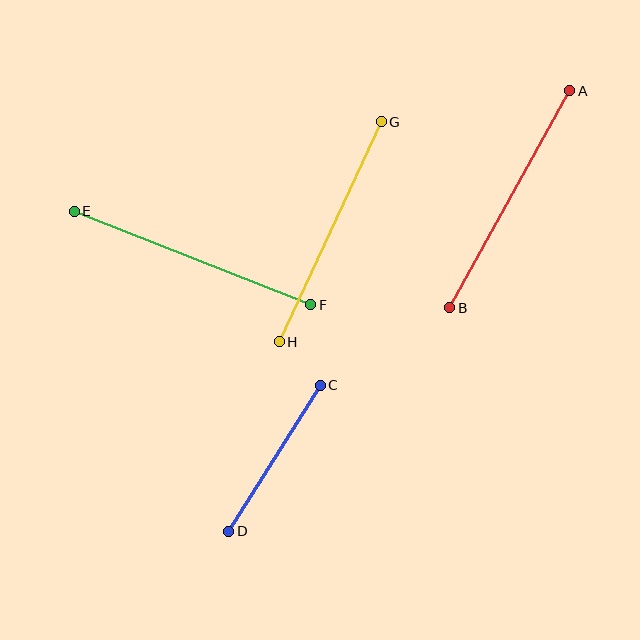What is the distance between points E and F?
The distance is approximately 254 pixels.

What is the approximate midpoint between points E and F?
The midpoint is at approximately (192, 258) pixels.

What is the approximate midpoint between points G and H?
The midpoint is at approximately (330, 232) pixels.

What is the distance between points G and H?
The distance is approximately 242 pixels.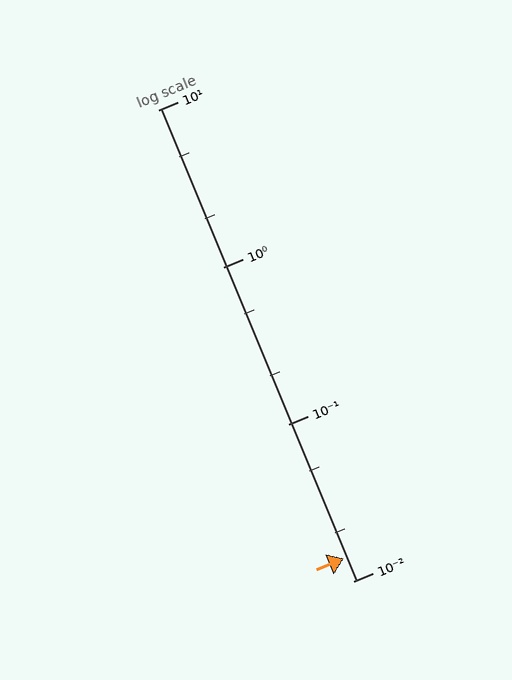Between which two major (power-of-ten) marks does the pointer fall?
The pointer is between 0.01 and 0.1.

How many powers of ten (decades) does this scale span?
The scale spans 3 decades, from 0.01 to 10.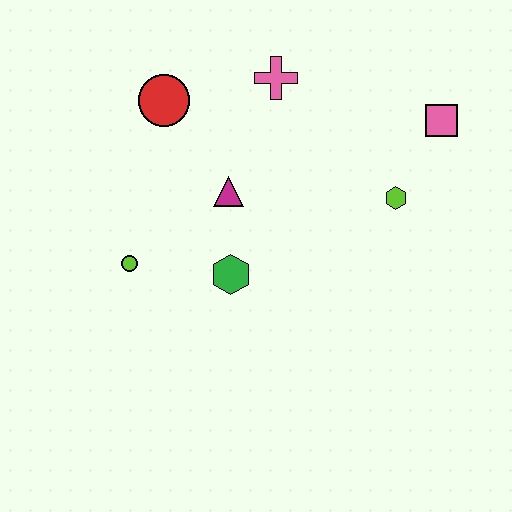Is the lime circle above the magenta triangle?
No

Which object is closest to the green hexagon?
The magenta triangle is closest to the green hexagon.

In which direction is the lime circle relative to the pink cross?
The lime circle is below the pink cross.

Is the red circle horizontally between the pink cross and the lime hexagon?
No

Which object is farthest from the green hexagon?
The pink square is farthest from the green hexagon.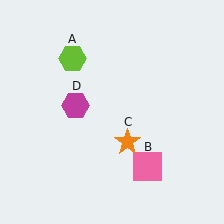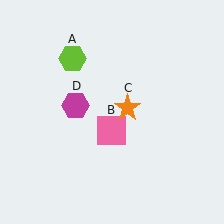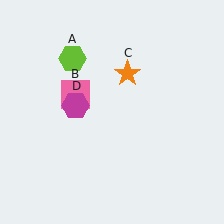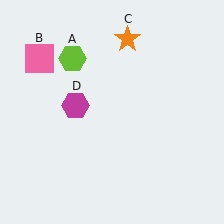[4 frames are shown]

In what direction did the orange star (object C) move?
The orange star (object C) moved up.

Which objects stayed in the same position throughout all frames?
Lime hexagon (object A) and magenta hexagon (object D) remained stationary.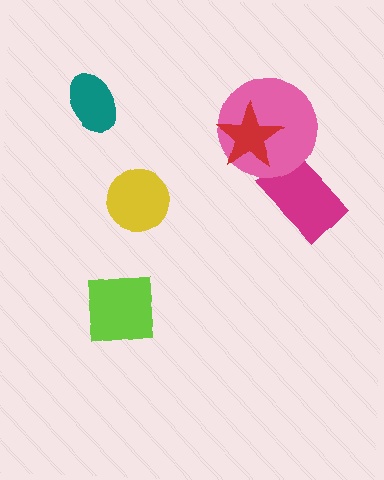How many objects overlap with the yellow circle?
0 objects overlap with the yellow circle.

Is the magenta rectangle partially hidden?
Yes, it is partially covered by another shape.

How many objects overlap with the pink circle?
2 objects overlap with the pink circle.